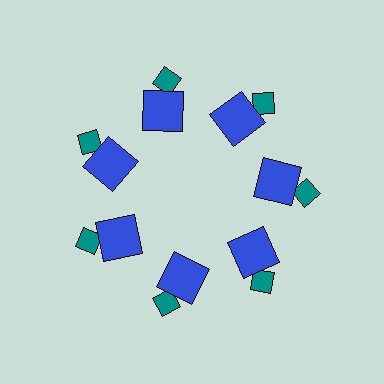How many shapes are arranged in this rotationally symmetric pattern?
There are 14 shapes, arranged in 7 groups of 2.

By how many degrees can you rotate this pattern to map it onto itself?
The pattern maps onto itself every 51 degrees of rotation.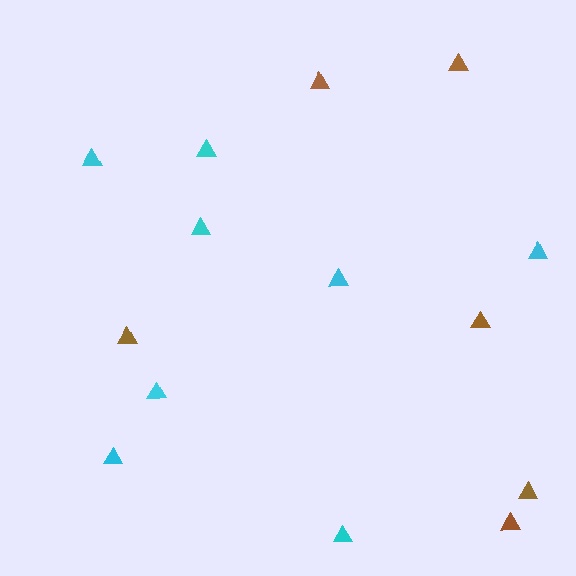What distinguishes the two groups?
There are 2 groups: one group of cyan triangles (8) and one group of brown triangles (6).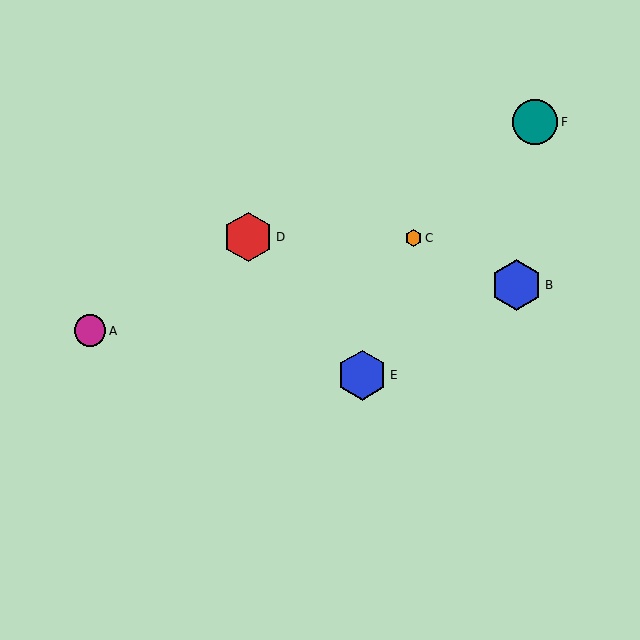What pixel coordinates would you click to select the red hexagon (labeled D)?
Click at (248, 237) to select the red hexagon D.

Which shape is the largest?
The blue hexagon (labeled B) is the largest.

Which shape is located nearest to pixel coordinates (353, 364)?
The blue hexagon (labeled E) at (362, 375) is nearest to that location.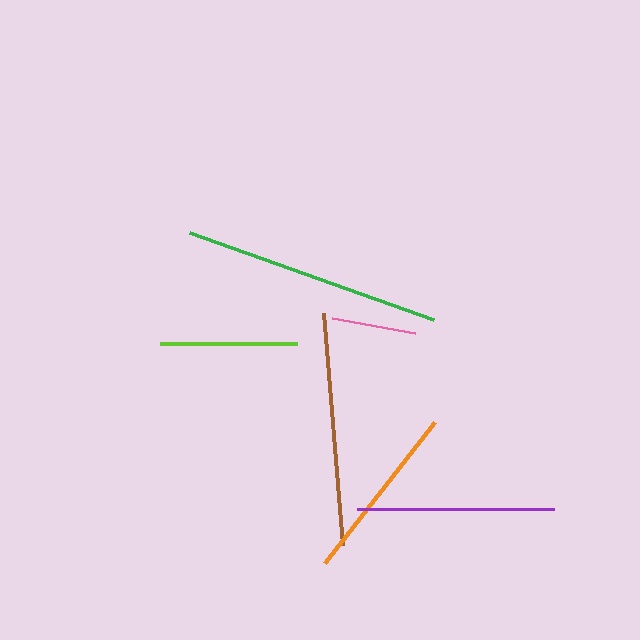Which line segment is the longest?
The green line is the longest at approximately 259 pixels.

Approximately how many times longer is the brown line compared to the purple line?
The brown line is approximately 1.2 times the length of the purple line.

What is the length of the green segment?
The green segment is approximately 259 pixels long.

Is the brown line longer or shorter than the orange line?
The brown line is longer than the orange line.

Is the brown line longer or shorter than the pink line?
The brown line is longer than the pink line.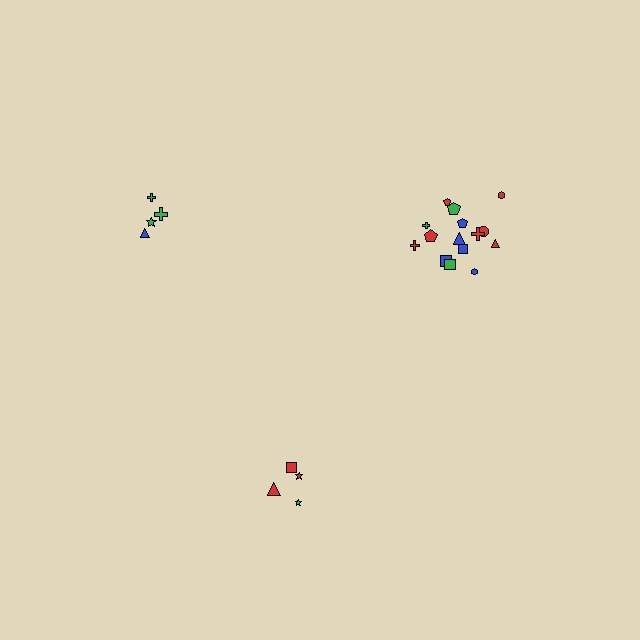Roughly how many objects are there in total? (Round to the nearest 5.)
Roughly 25 objects in total.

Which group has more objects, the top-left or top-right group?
The top-right group.